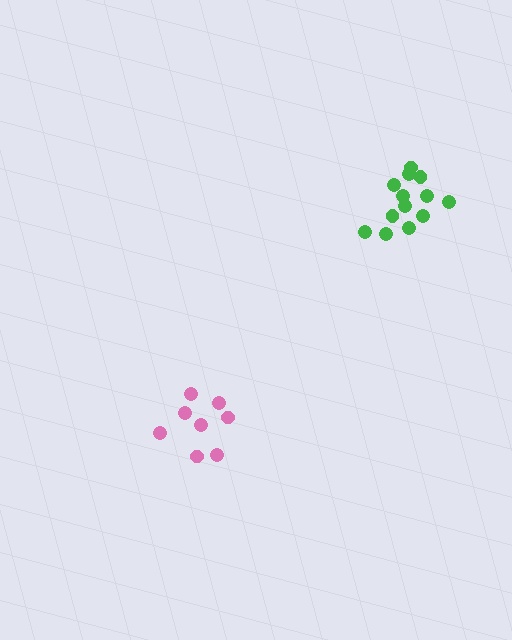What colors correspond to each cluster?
The clusters are colored: green, pink.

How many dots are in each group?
Group 1: 13 dots, Group 2: 8 dots (21 total).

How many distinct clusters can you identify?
There are 2 distinct clusters.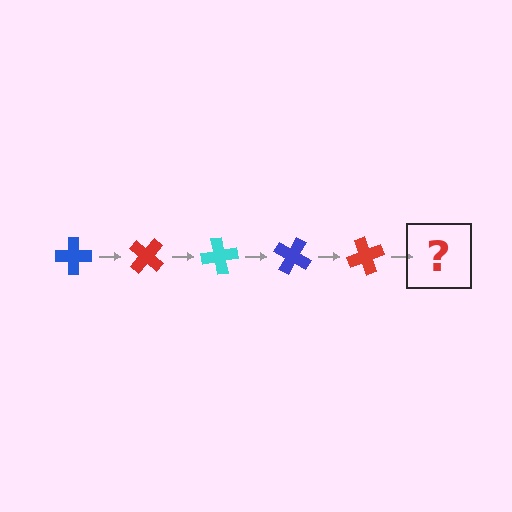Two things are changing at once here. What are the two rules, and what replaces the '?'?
The two rules are that it rotates 40 degrees each step and the color cycles through blue, red, and cyan. The '?' should be a cyan cross, rotated 200 degrees from the start.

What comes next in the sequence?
The next element should be a cyan cross, rotated 200 degrees from the start.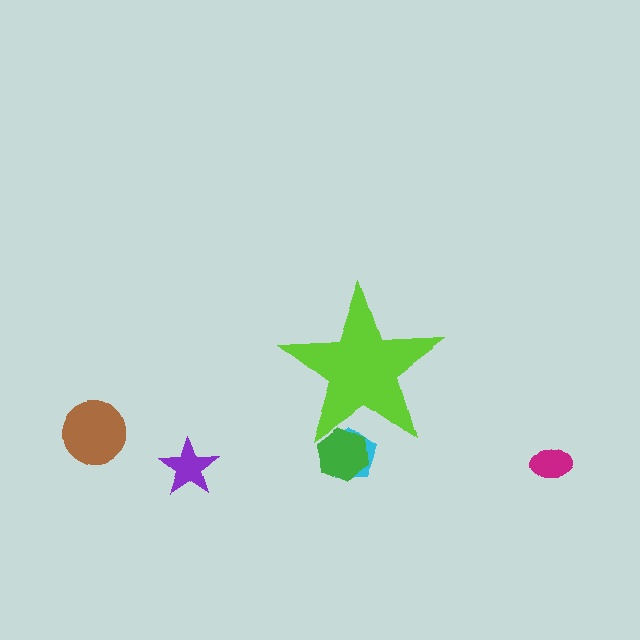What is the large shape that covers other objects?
A lime star.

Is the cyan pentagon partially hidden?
Yes, the cyan pentagon is partially hidden behind the lime star.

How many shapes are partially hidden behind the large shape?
2 shapes are partially hidden.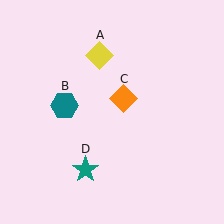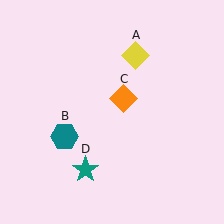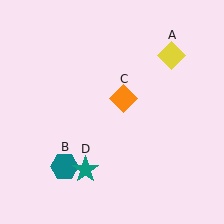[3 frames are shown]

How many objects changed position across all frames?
2 objects changed position: yellow diamond (object A), teal hexagon (object B).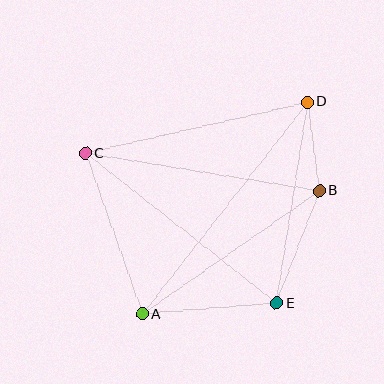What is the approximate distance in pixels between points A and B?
The distance between A and B is approximately 216 pixels.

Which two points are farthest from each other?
Points A and D are farthest from each other.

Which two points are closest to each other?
Points B and D are closest to each other.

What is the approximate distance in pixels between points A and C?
The distance between A and C is approximately 170 pixels.